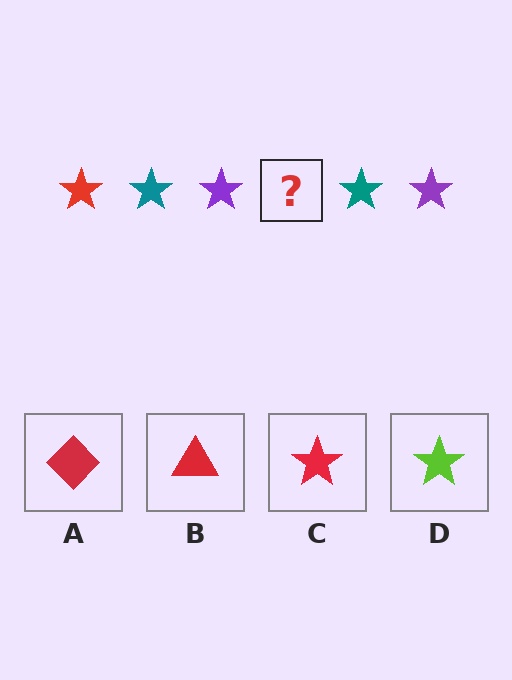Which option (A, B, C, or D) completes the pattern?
C.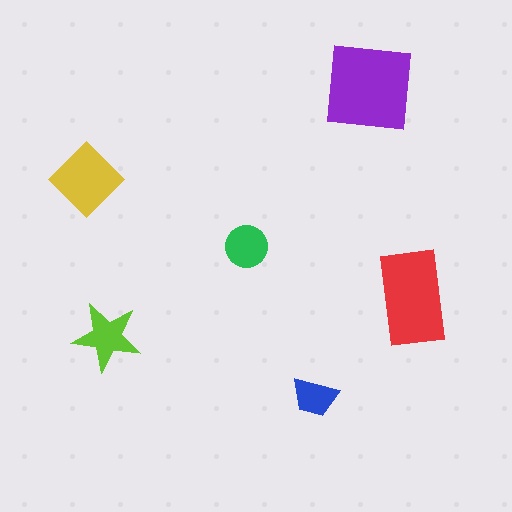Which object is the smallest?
The blue trapezoid.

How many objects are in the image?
There are 6 objects in the image.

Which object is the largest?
The purple square.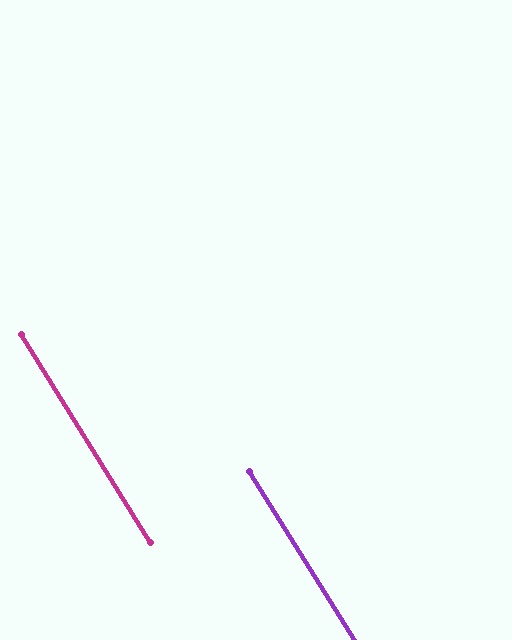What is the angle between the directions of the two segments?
Approximately 0 degrees.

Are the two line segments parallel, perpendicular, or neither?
Parallel — their directions differ by only 0.1°.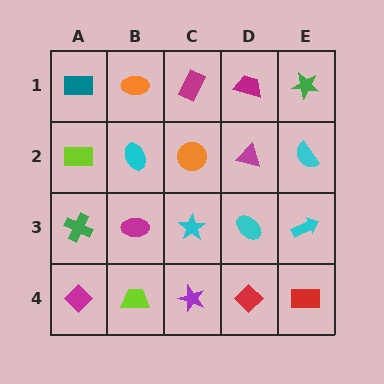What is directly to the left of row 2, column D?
An orange circle.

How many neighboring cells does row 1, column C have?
3.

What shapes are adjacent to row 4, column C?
A cyan star (row 3, column C), a lime trapezoid (row 4, column B), a red diamond (row 4, column D).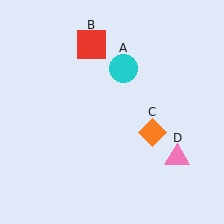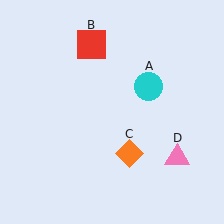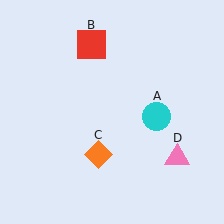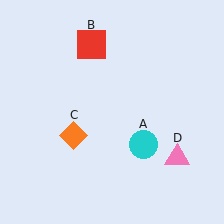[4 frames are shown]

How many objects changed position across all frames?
2 objects changed position: cyan circle (object A), orange diamond (object C).